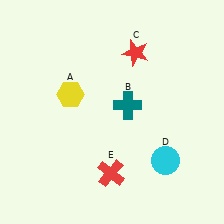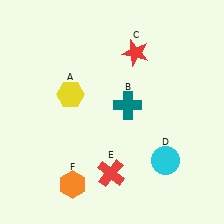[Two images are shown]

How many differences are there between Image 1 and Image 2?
There is 1 difference between the two images.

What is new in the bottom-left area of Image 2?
An orange hexagon (F) was added in the bottom-left area of Image 2.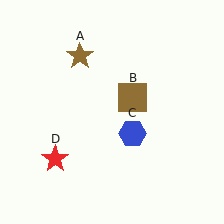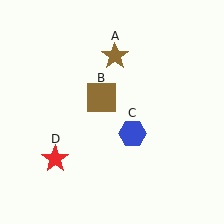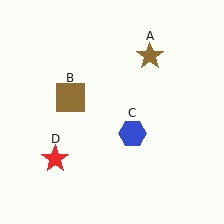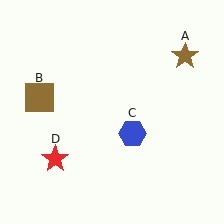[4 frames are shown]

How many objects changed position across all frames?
2 objects changed position: brown star (object A), brown square (object B).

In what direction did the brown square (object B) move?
The brown square (object B) moved left.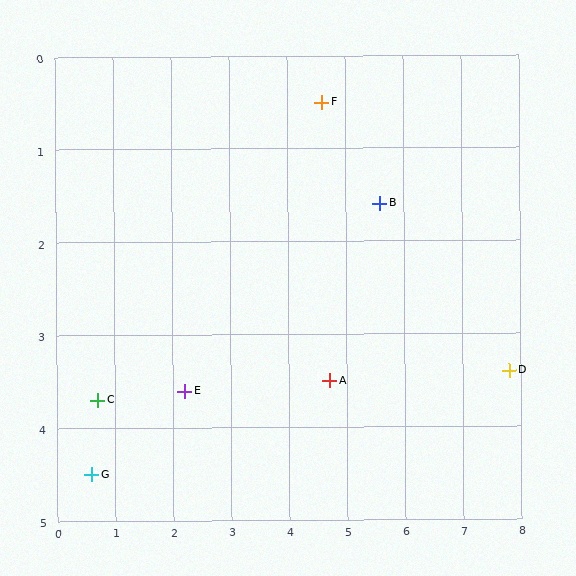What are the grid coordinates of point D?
Point D is at approximately (7.8, 3.4).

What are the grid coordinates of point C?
Point C is at approximately (0.7, 3.7).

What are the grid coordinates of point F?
Point F is at approximately (4.6, 0.5).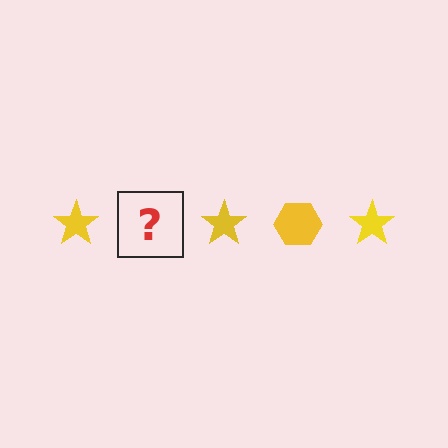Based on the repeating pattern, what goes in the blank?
The blank should be a yellow hexagon.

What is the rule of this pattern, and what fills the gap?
The rule is that the pattern cycles through star, hexagon shapes in yellow. The gap should be filled with a yellow hexagon.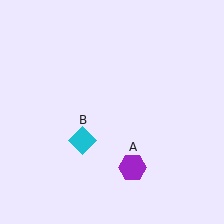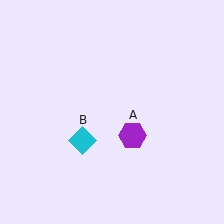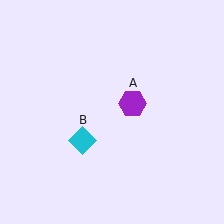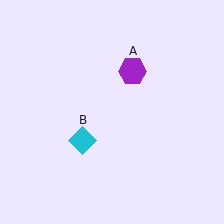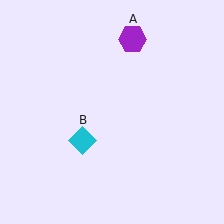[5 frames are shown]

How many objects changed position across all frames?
1 object changed position: purple hexagon (object A).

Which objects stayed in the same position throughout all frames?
Cyan diamond (object B) remained stationary.